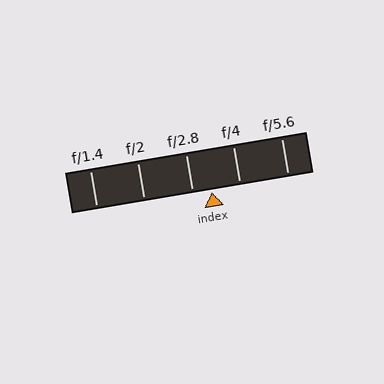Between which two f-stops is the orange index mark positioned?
The index mark is between f/2.8 and f/4.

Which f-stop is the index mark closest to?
The index mark is closest to f/2.8.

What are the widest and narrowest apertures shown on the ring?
The widest aperture shown is f/1.4 and the narrowest is f/5.6.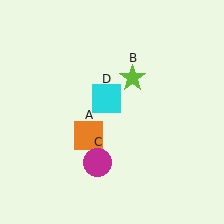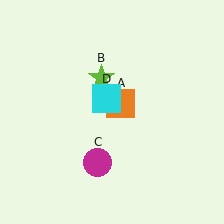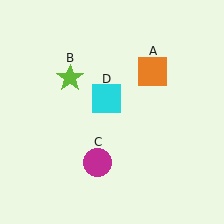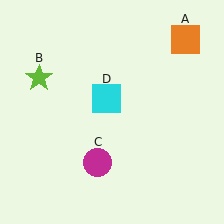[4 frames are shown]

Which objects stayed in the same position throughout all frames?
Magenta circle (object C) and cyan square (object D) remained stationary.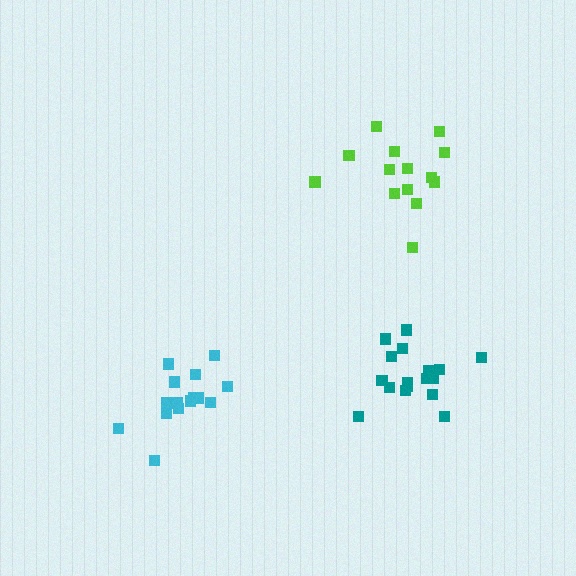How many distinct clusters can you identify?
There are 3 distinct clusters.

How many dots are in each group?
Group 1: 18 dots, Group 2: 14 dots, Group 3: 15 dots (47 total).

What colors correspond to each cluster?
The clusters are colored: teal, lime, cyan.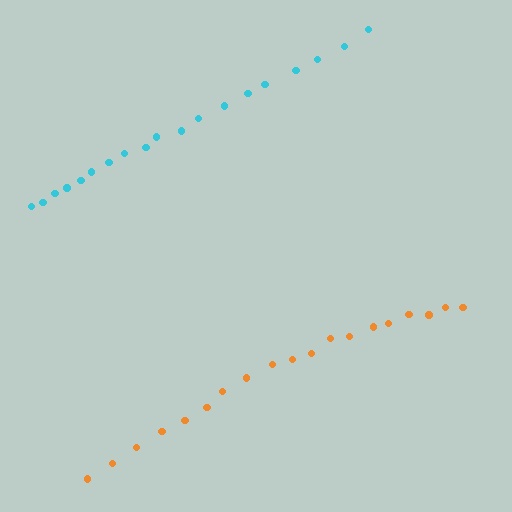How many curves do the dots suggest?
There are 2 distinct paths.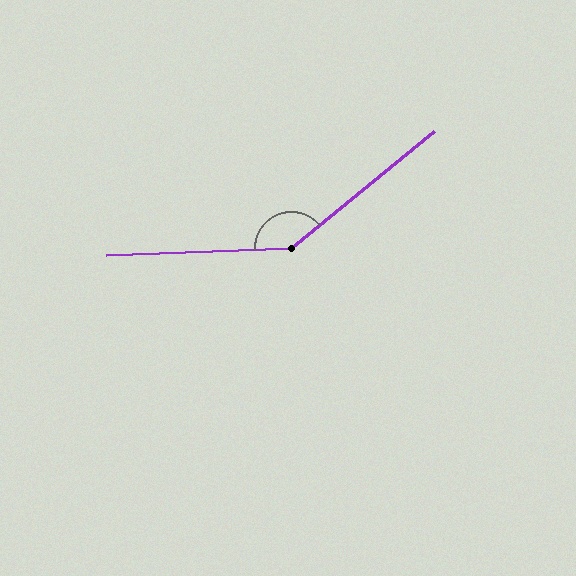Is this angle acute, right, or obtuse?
It is obtuse.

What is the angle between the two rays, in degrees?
Approximately 143 degrees.